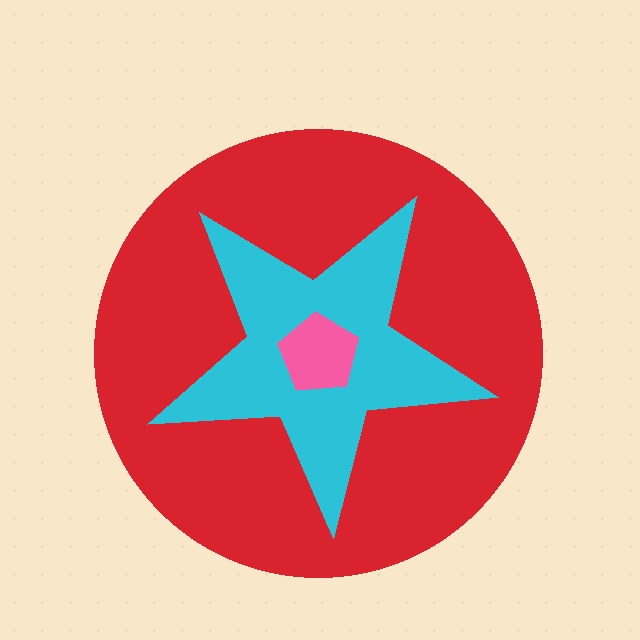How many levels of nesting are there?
3.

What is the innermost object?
The pink pentagon.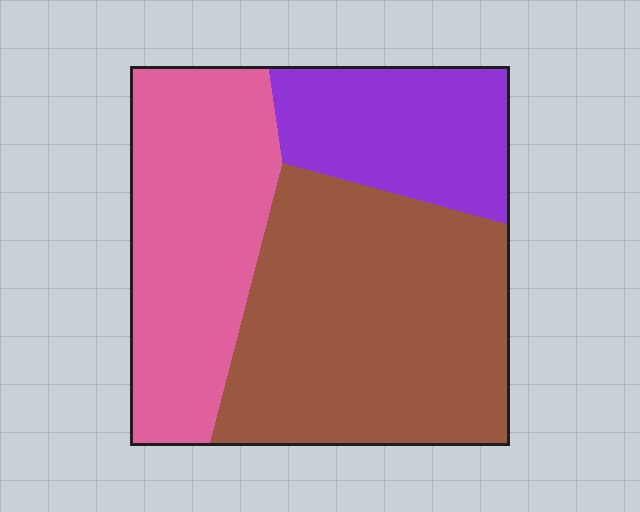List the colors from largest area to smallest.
From largest to smallest: brown, pink, purple.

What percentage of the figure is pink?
Pink covers about 30% of the figure.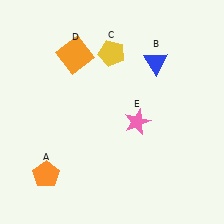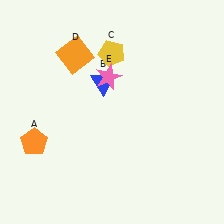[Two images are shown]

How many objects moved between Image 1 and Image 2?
3 objects moved between the two images.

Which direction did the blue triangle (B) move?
The blue triangle (B) moved left.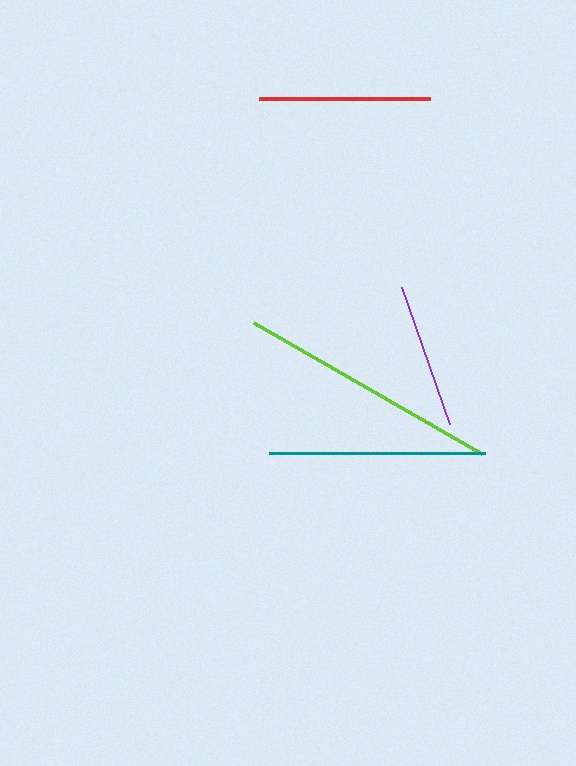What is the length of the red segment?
The red segment is approximately 171 pixels long.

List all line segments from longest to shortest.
From longest to shortest: lime, teal, red, purple.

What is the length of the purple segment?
The purple segment is approximately 145 pixels long.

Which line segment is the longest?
The lime line is the longest at approximately 263 pixels.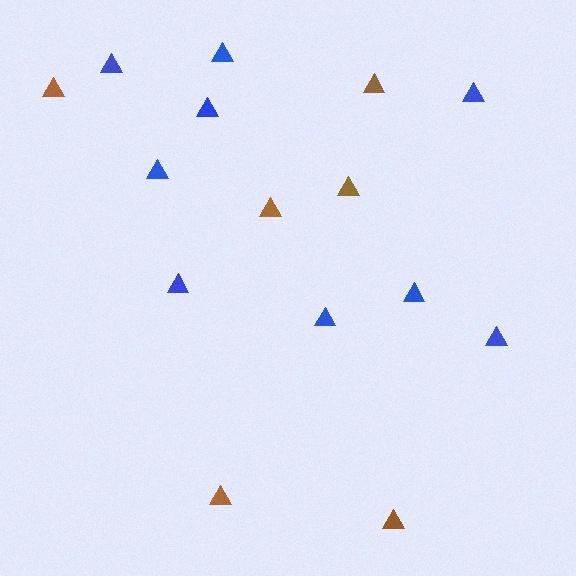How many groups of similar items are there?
There are 2 groups: one group of blue triangles (9) and one group of brown triangles (6).